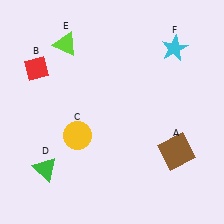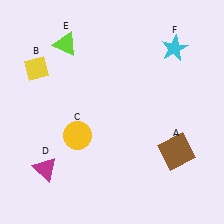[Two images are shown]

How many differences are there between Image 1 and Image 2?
There are 2 differences between the two images.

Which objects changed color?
B changed from red to yellow. D changed from green to magenta.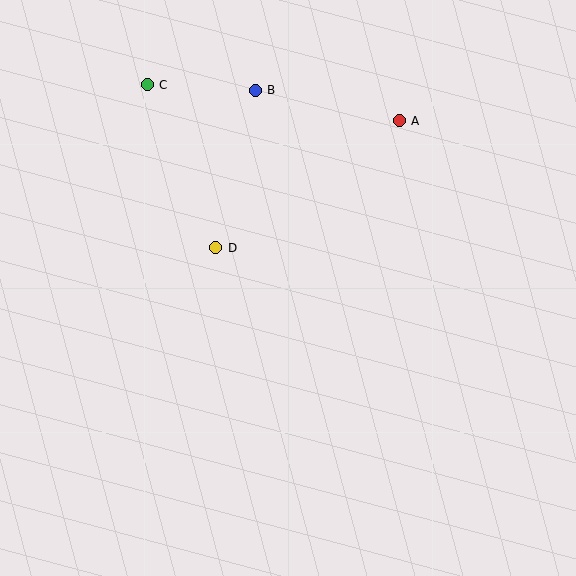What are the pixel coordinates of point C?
Point C is at (147, 85).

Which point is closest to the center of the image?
Point D at (216, 248) is closest to the center.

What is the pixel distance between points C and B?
The distance between C and B is 108 pixels.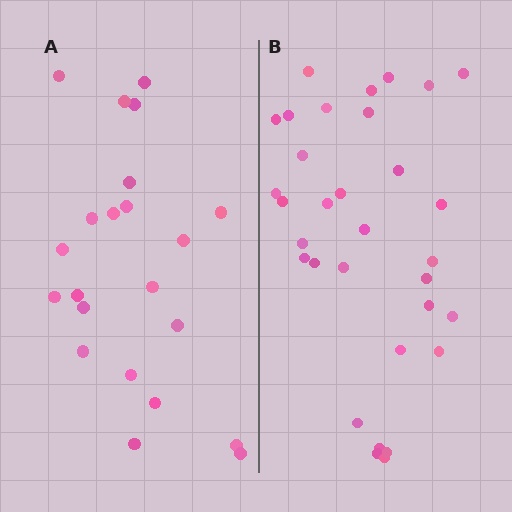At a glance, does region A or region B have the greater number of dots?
Region B (the right region) has more dots.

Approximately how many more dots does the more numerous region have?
Region B has roughly 10 or so more dots than region A.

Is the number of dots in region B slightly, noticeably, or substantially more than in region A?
Region B has substantially more. The ratio is roughly 1.5 to 1.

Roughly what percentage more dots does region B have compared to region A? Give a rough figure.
About 45% more.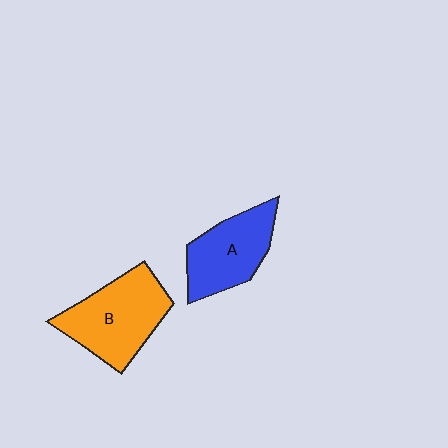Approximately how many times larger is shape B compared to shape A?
Approximately 1.2 times.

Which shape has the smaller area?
Shape A (blue).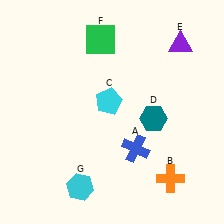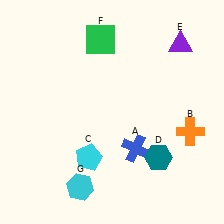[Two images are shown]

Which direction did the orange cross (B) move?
The orange cross (B) moved up.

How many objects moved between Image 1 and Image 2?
3 objects moved between the two images.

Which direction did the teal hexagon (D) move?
The teal hexagon (D) moved down.